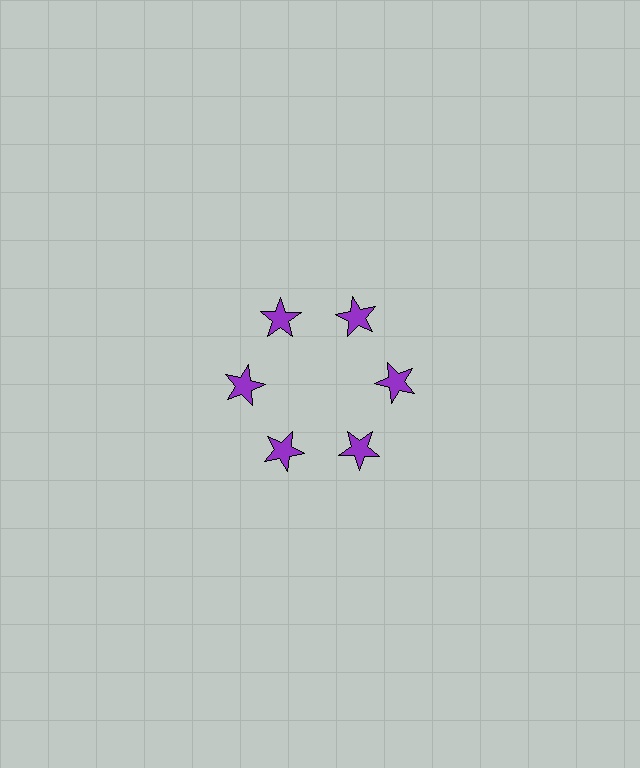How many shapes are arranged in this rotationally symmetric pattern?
There are 6 shapes, arranged in 6 groups of 1.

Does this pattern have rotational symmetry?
Yes, this pattern has 6-fold rotational symmetry. It looks the same after rotating 60 degrees around the center.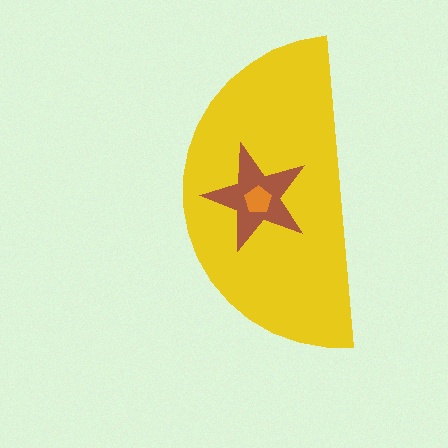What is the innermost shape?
The orange pentagon.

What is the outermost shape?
The yellow semicircle.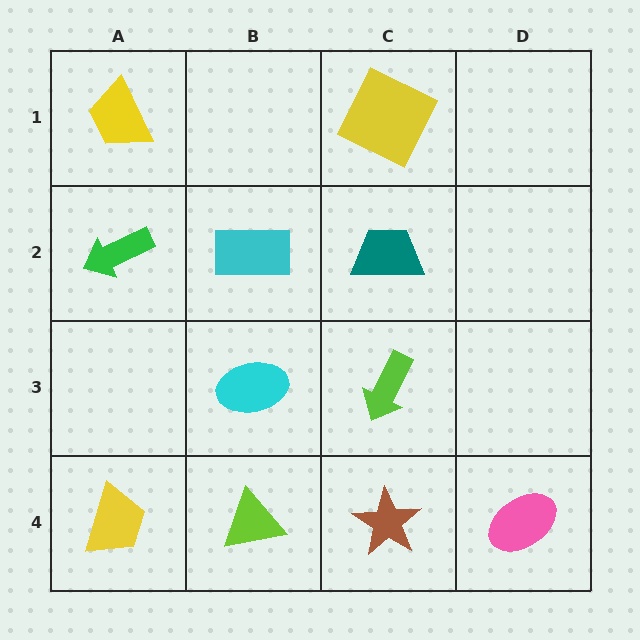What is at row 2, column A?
A green arrow.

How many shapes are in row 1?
2 shapes.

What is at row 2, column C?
A teal trapezoid.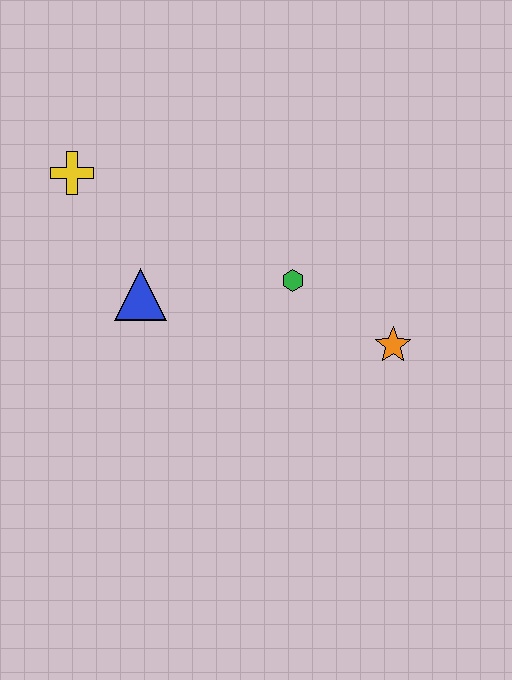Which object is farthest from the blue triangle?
The orange star is farthest from the blue triangle.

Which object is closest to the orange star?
The green hexagon is closest to the orange star.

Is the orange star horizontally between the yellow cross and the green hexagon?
No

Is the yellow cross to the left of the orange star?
Yes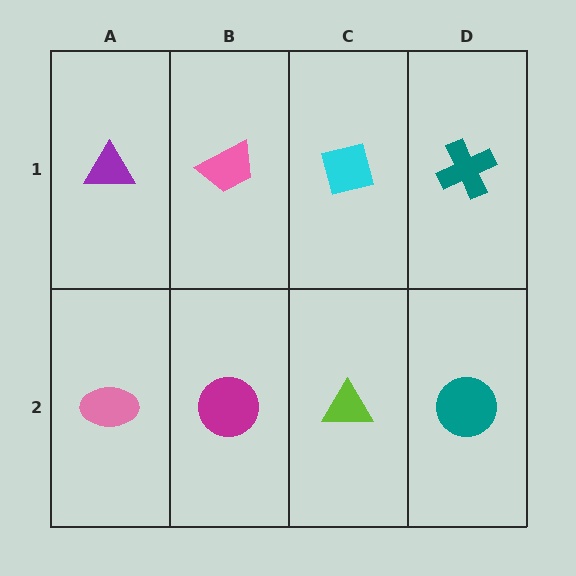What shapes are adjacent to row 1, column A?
A pink ellipse (row 2, column A), a pink trapezoid (row 1, column B).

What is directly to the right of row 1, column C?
A teal cross.